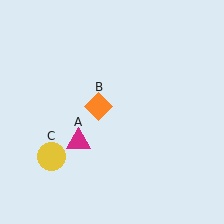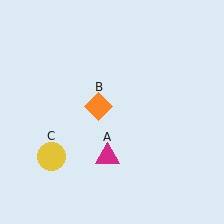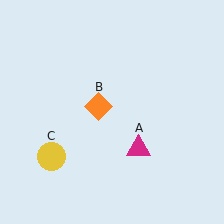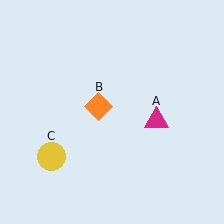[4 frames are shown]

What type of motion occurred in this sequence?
The magenta triangle (object A) rotated counterclockwise around the center of the scene.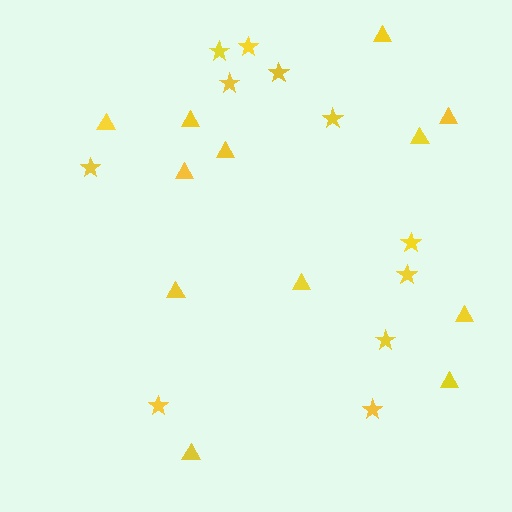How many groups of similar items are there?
There are 2 groups: one group of stars (11) and one group of triangles (12).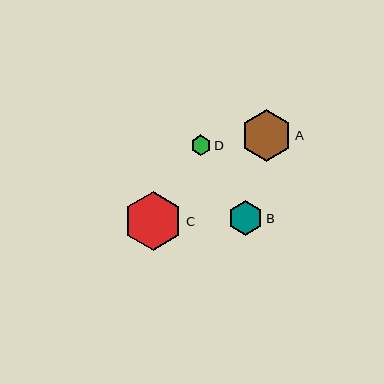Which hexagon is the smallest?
Hexagon D is the smallest with a size of approximately 20 pixels.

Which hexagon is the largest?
Hexagon C is the largest with a size of approximately 59 pixels.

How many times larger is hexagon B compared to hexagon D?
Hexagon B is approximately 1.7 times the size of hexagon D.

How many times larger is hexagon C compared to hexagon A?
Hexagon C is approximately 1.1 times the size of hexagon A.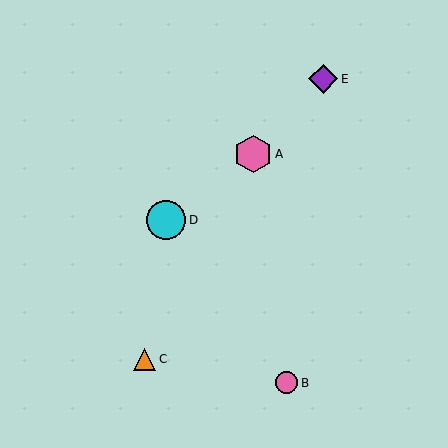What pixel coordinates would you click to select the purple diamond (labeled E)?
Click at (323, 79) to select the purple diamond E.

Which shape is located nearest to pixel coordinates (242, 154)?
The pink hexagon (labeled A) at (253, 154) is nearest to that location.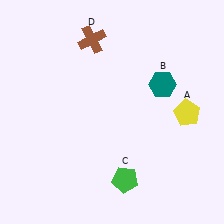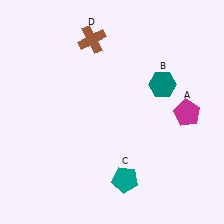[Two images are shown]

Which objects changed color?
A changed from yellow to magenta. C changed from green to teal.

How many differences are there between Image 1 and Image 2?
There are 2 differences between the two images.